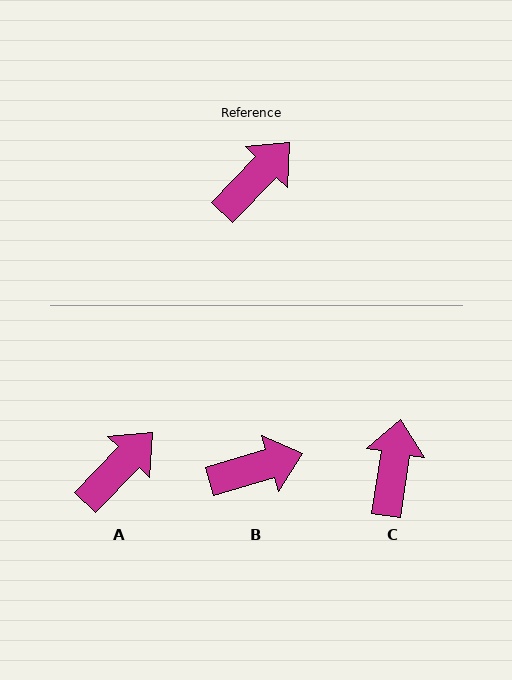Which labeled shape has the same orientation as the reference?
A.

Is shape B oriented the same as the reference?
No, it is off by about 29 degrees.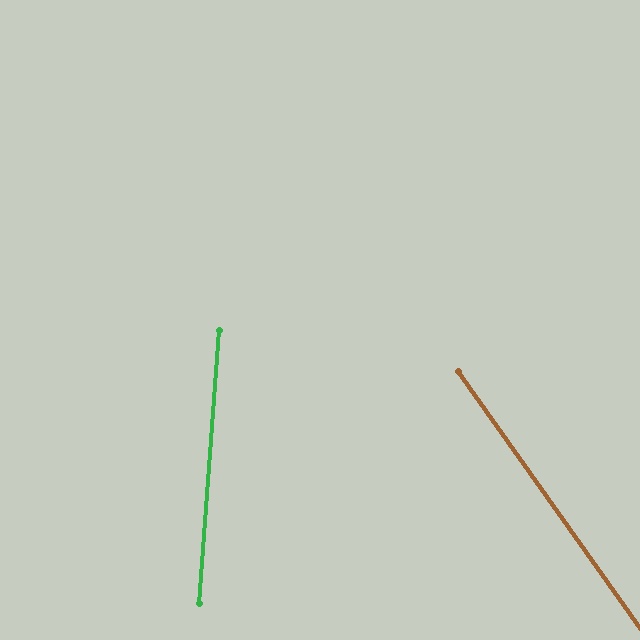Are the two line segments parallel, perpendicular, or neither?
Neither parallel nor perpendicular — they differ by about 39°.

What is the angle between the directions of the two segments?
Approximately 39 degrees.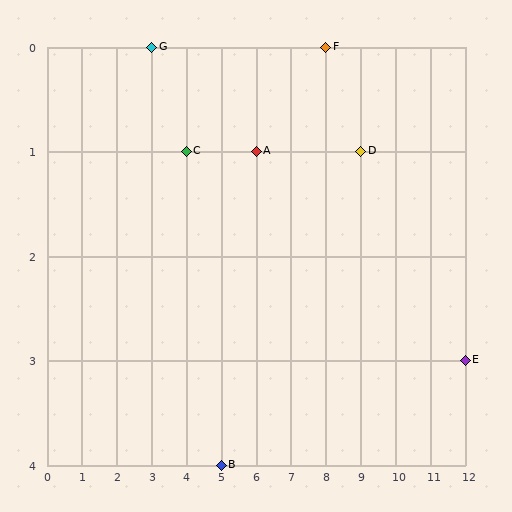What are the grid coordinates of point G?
Point G is at grid coordinates (3, 0).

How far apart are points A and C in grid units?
Points A and C are 2 columns apart.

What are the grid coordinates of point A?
Point A is at grid coordinates (6, 1).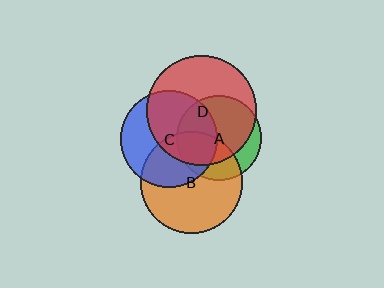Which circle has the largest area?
Circle D (red).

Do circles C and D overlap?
Yes.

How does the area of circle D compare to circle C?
Approximately 1.3 times.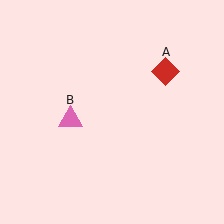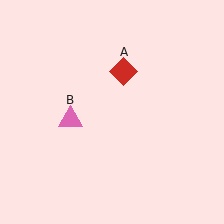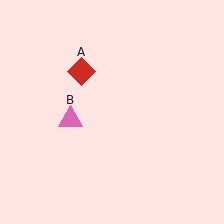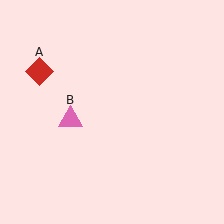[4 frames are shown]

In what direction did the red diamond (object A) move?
The red diamond (object A) moved left.